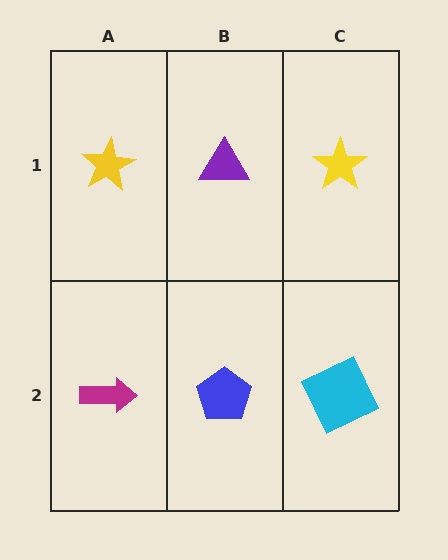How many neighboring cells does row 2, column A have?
2.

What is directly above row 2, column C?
A yellow star.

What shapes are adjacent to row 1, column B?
A blue pentagon (row 2, column B), a yellow star (row 1, column A), a yellow star (row 1, column C).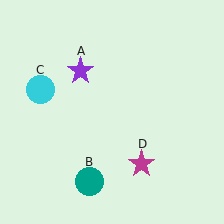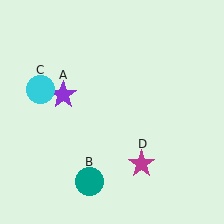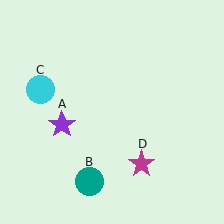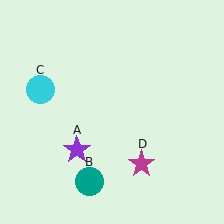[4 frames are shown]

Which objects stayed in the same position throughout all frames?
Teal circle (object B) and cyan circle (object C) and magenta star (object D) remained stationary.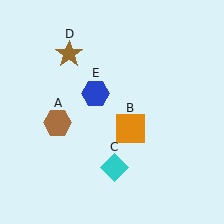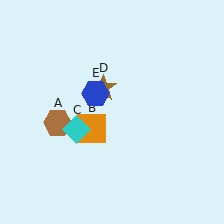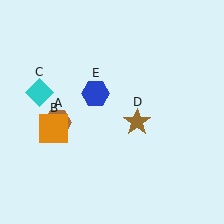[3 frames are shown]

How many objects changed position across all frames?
3 objects changed position: orange square (object B), cyan diamond (object C), brown star (object D).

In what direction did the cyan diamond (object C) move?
The cyan diamond (object C) moved up and to the left.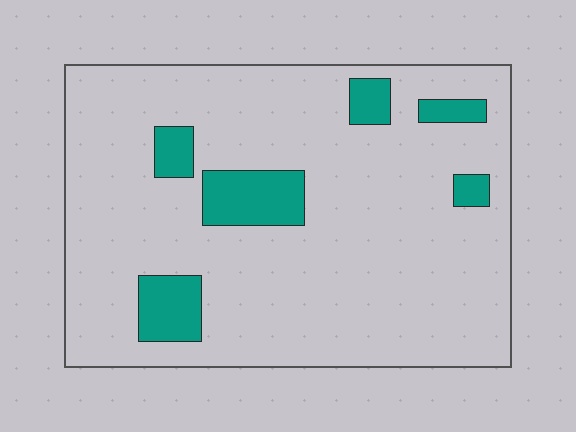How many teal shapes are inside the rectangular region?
6.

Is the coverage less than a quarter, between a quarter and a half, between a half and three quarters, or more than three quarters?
Less than a quarter.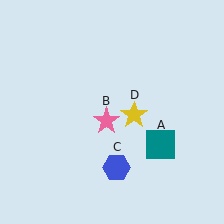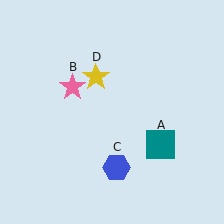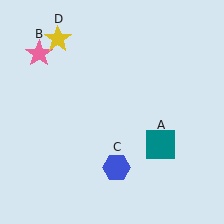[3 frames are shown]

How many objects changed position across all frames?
2 objects changed position: pink star (object B), yellow star (object D).